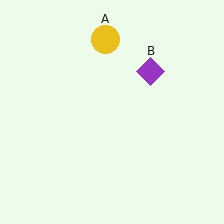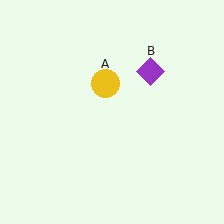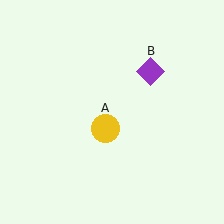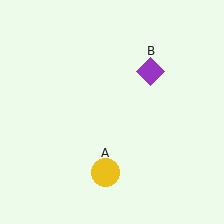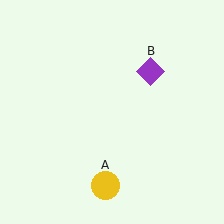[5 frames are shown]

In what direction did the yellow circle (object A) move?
The yellow circle (object A) moved down.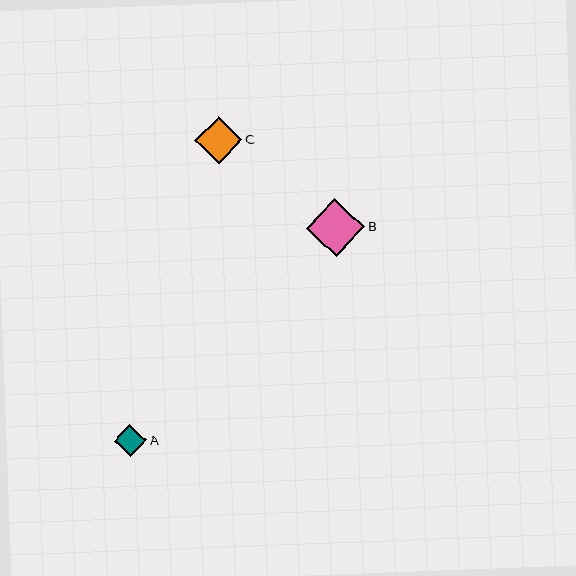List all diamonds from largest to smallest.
From largest to smallest: B, C, A.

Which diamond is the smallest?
Diamond A is the smallest with a size of approximately 33 pixels.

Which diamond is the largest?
Diamond B is the largest with a size of approximately 58 pixels.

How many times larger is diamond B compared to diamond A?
Diamond B is approximately 1.8 times the size of diamond A.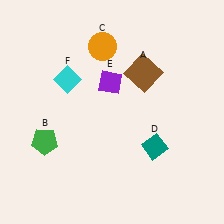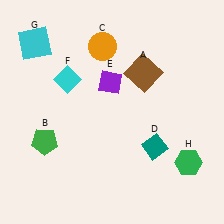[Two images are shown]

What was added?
A cyan square (G), a green hexagon (H) were added in Image 2.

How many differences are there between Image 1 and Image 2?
There are 2 differences between the two images.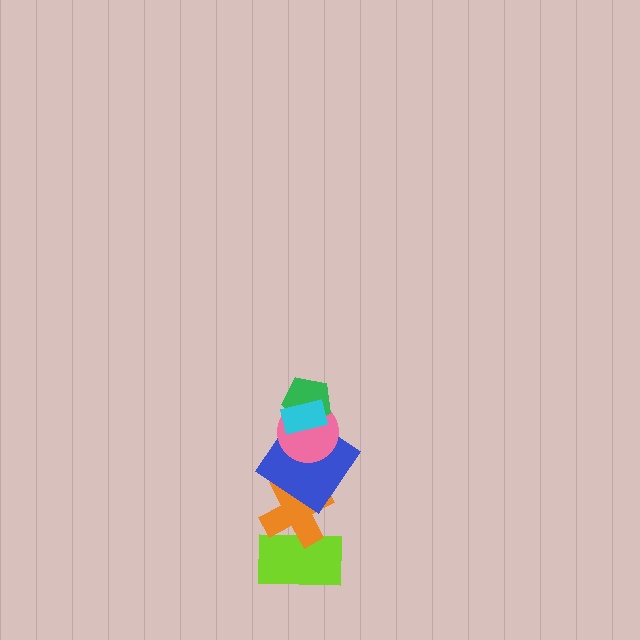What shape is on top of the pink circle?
The green pentagon is on top of the pink circle.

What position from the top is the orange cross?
The orange cross is 5th from the top.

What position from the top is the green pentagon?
The green pentagon is 2nd from the top.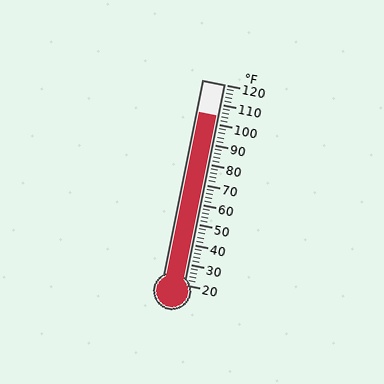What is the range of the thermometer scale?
The thermometer scale ranges from 20°F to 120°F.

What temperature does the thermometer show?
The thermometer shows approximately 104°F.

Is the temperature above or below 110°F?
The temperature is below 110°F.